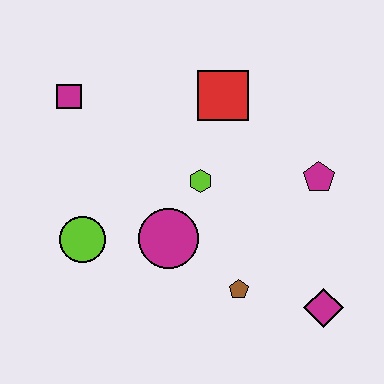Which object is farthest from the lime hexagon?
The magenta diamond is farthest from the lime hexagon.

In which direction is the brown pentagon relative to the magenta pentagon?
The brown pentagon is below the magenta pentagon.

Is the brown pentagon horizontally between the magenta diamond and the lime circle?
Yes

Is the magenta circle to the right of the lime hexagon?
No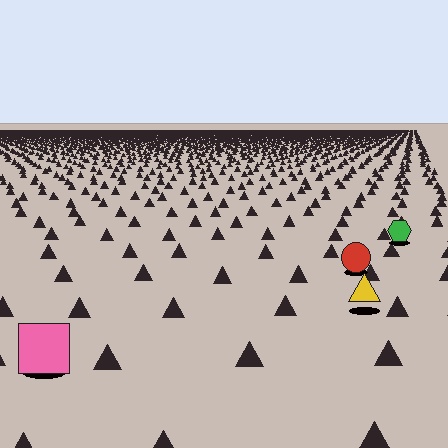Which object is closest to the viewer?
The pink square is closest. The texture marks near it are larger and more spread out.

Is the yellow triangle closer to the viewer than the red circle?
Yes. The yellow triangle is closer — you can tell from the texture gradient: the ground texture is coarser near it.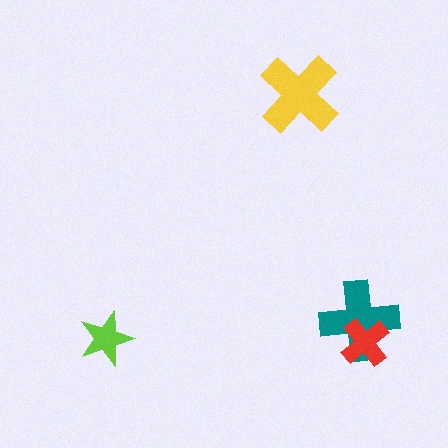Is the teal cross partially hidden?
Yes, it is partially covered by another shape.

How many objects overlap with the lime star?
0 objects overlap with the lime star.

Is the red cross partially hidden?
No, no other shape covers it.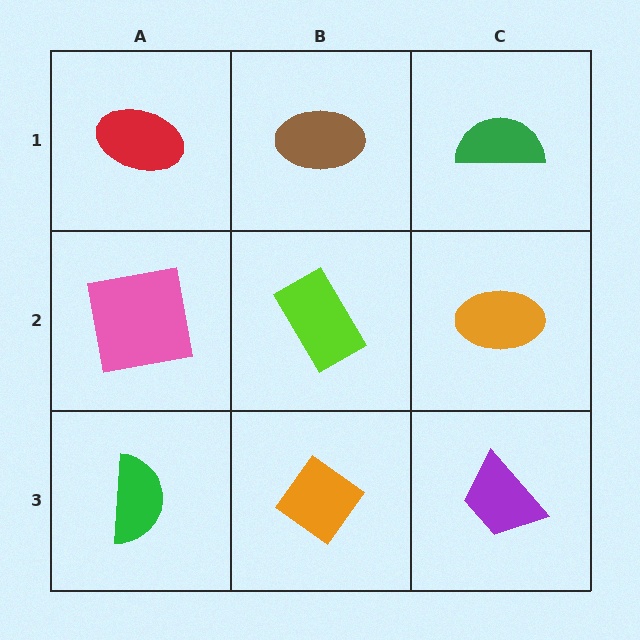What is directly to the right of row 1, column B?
A green semicircle.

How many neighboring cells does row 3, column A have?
2.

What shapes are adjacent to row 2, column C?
A green semicircle (row 1, column C), a purple trapezoid (row 3, column C), a lime rectangle (row 2, column B).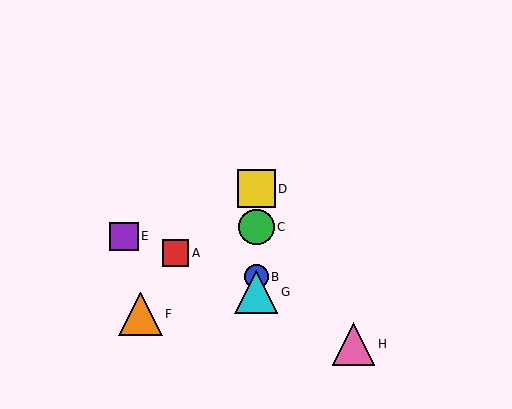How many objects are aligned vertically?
4 objects (B, C, D, G) are aligned vertically.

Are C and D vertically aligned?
Yes, both are at x≈256.